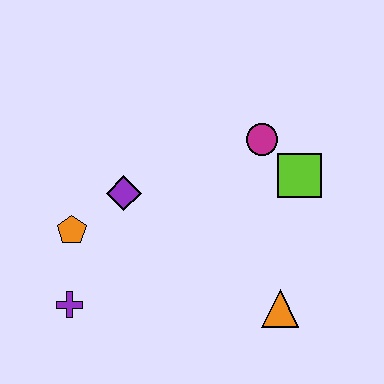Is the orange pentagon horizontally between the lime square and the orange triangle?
No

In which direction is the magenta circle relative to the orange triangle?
The magenta circle is above the orange triangle.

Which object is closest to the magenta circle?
The lime square is closest to the magenta circle.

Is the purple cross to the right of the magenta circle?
No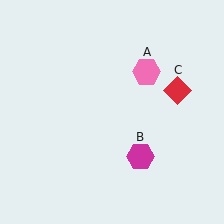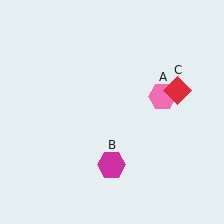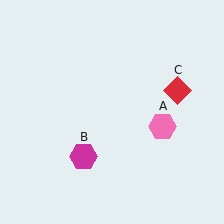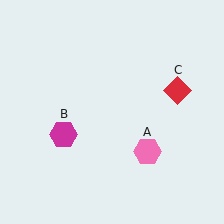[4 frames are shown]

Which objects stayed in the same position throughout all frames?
Red diamond (object C) remained stationary.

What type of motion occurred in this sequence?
The pink hexagon (object A), magenta hexagon (object B) rotated clockwise around the center of the scene.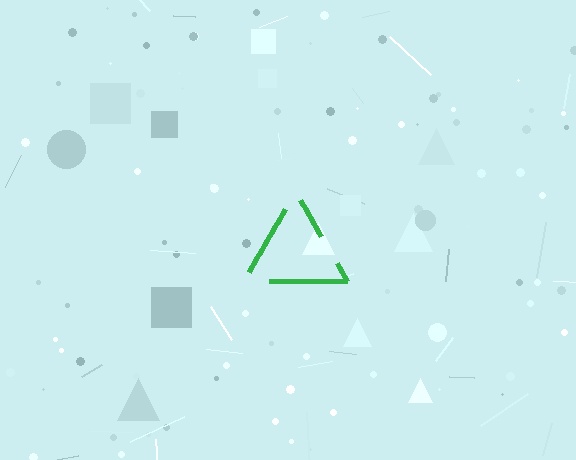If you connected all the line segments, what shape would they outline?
They would outline a triangle.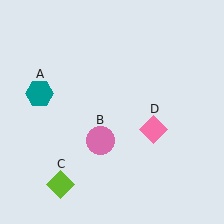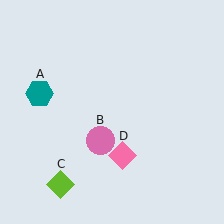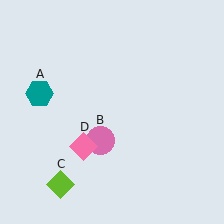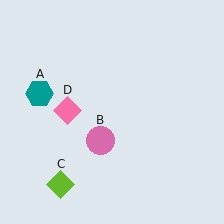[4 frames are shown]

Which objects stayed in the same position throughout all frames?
Teal hexagon (object A) and pink circle (object B) and lime diamond (object C) remained stationary.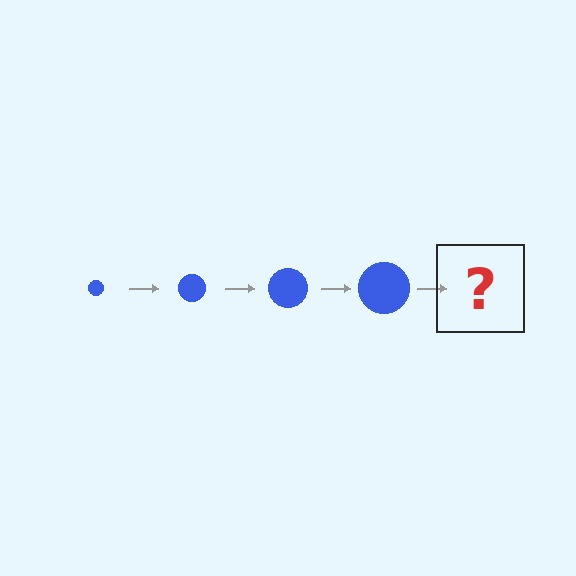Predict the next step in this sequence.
The next step is a blue circle, larger than the previous one.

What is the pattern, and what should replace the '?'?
The pattern is that the circle gets progressively larger each step. The '?' should be a blue circle, larger than the previous one.